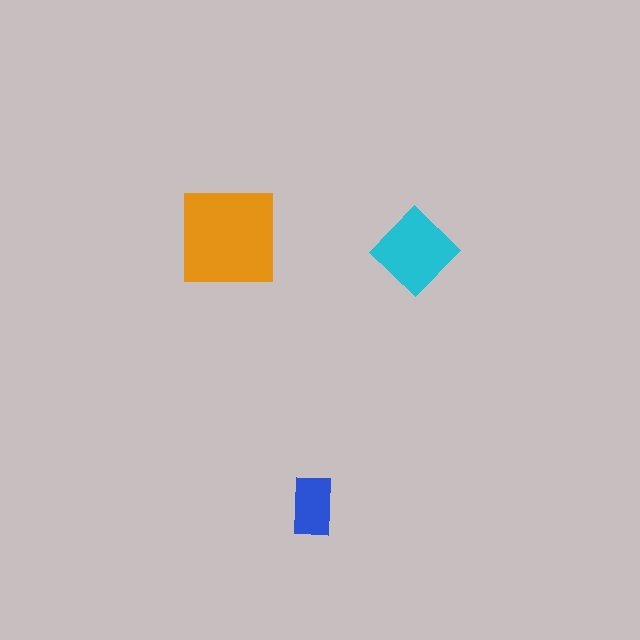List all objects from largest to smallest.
The orange square, the cyan diamond, the blue rectangle.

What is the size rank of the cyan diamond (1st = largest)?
2nd.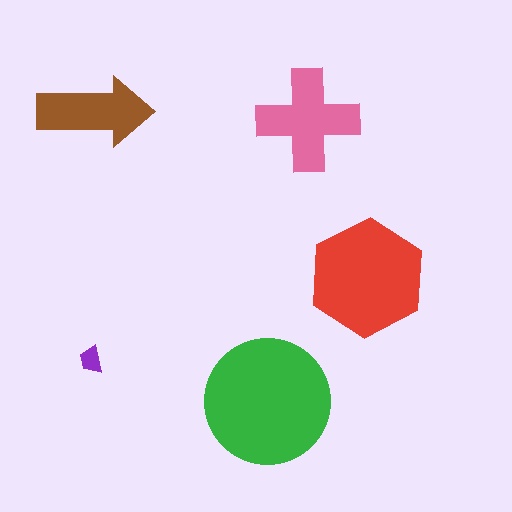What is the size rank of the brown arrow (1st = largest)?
4th.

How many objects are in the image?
There are 5 objects in the image.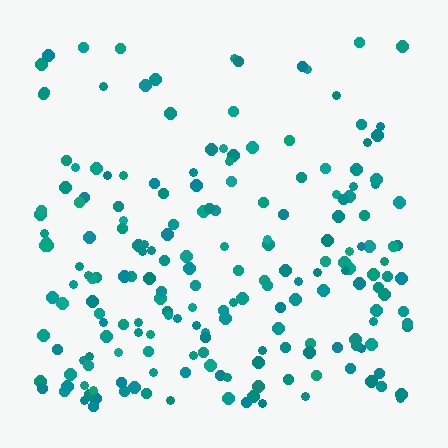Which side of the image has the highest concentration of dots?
The bottom.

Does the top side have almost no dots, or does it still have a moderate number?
Still a moderate number, just noticeably fewer than the bottom.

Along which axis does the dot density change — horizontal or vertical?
Vertical.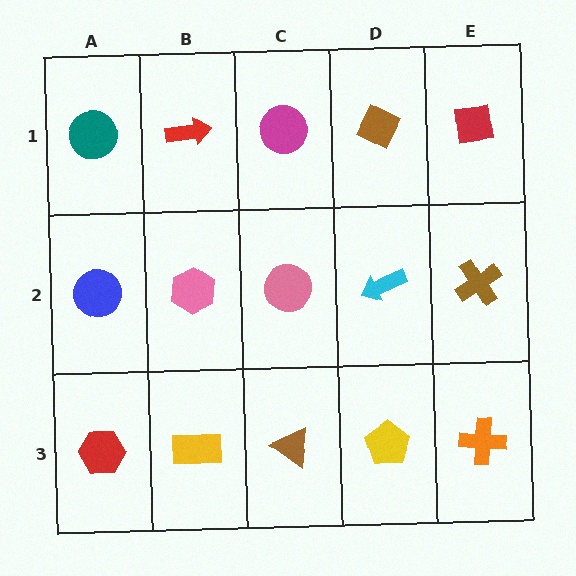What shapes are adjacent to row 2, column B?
A red arrow (row 1, column B), a yellow rectangle (row 3, column B), a blue circle (row 2, column A), a pink circle (row 2, column C).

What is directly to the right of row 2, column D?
A brown cross.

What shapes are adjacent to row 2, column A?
A teal circle (row 1, column A), a red hexagon (row 3, column A), a pink hexagon (row 2, column B).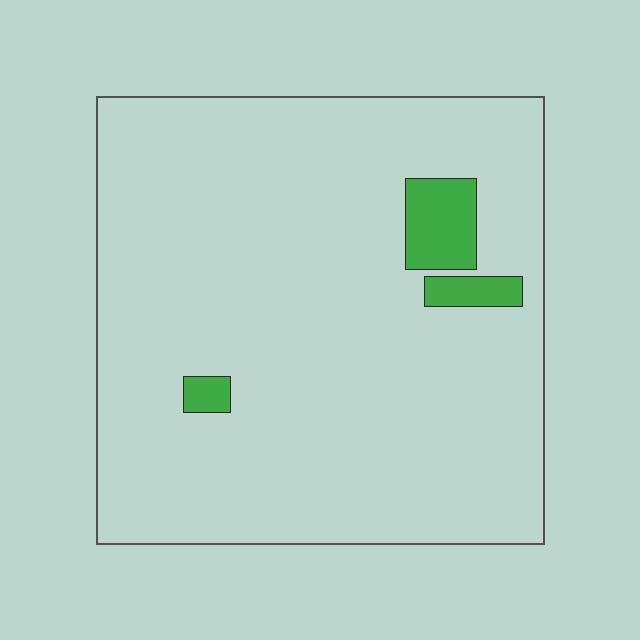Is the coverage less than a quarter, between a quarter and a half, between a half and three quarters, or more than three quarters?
Less than a quarter.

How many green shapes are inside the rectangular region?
3.